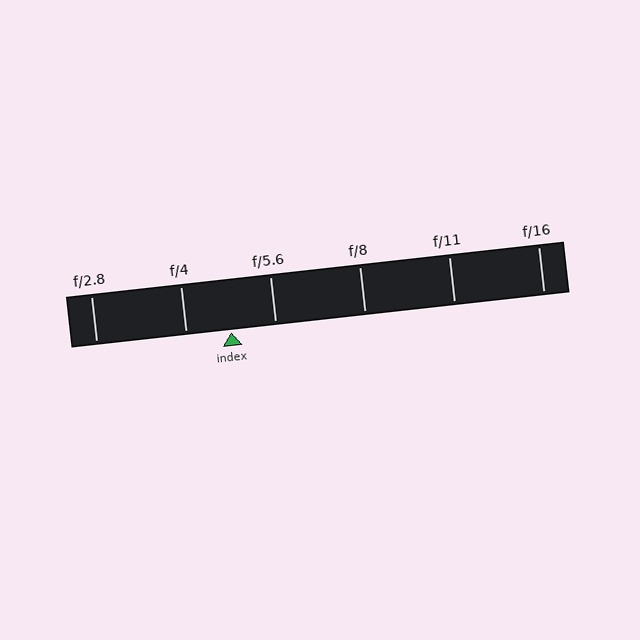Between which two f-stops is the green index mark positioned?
The index mark is between f/4 and f/5.6.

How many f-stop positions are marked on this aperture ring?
There are 6 f-stop positions marked.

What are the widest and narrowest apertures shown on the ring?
The widest aperture shown is f/2.8 and the narrowest is f/16.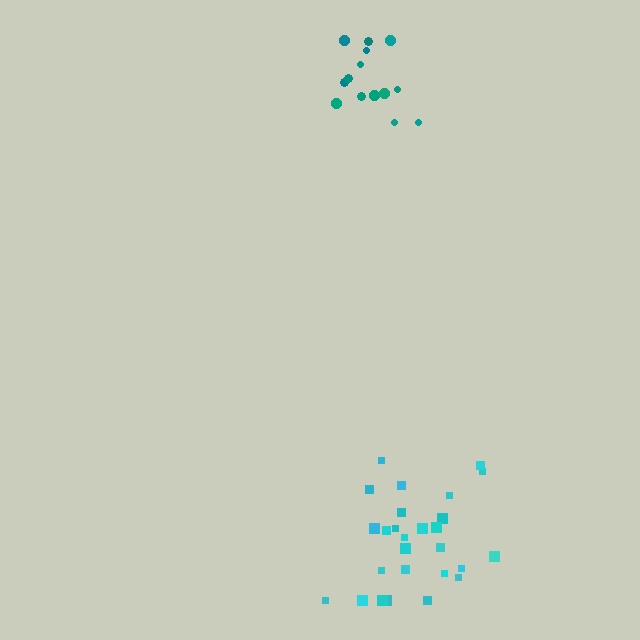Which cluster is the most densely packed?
Cyan.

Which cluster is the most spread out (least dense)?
Teal.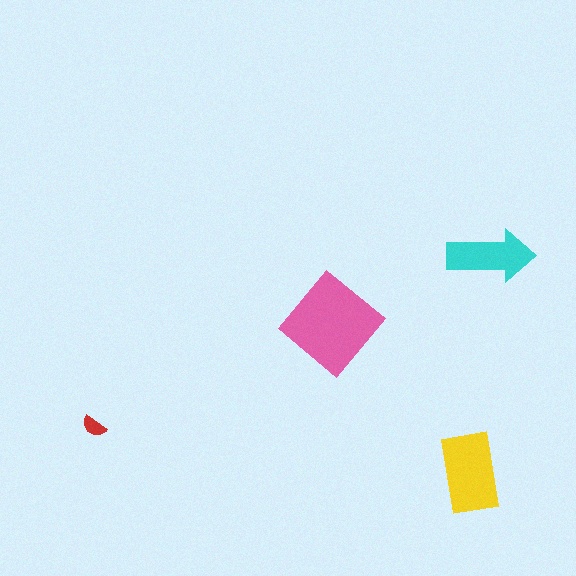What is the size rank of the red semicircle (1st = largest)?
4th.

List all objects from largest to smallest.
The pink diamond, the yellow rectangle, the cyan arrow, the red semicircle.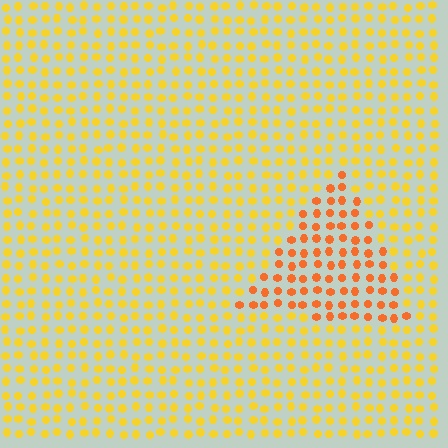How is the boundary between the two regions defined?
The boundary is defined purely by a slight shift in hue (about 31 degrees). Spacing, size, and orientation are identical on both sides.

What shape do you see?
I see a triangle.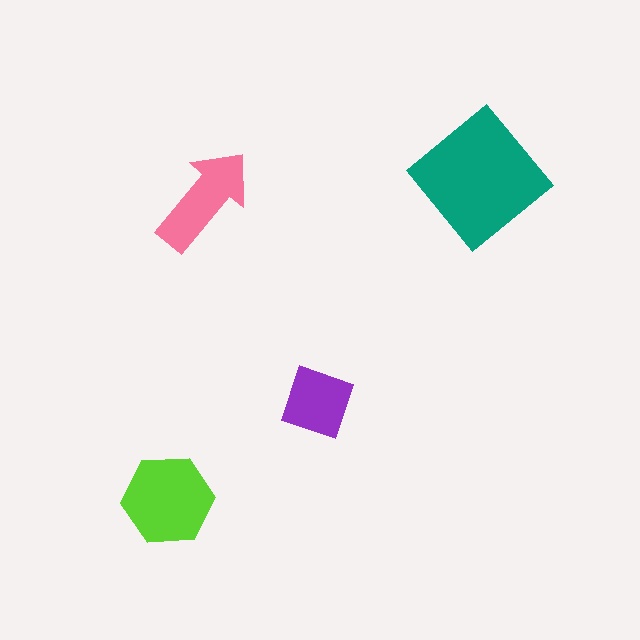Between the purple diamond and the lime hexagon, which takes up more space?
The lime hexagon.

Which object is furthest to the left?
The lime hexagon is leftmost.